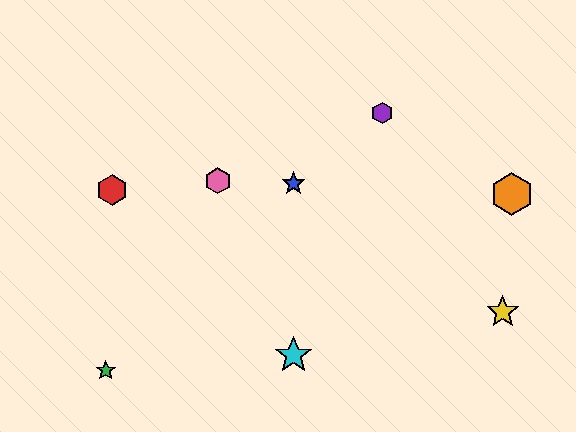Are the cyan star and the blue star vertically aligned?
Yes, both are at x≈294.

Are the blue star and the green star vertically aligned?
No, the blue star is at x≈294 and the green star is at x≈106.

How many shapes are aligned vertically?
2 shapes (the blue star, the cyan star) are aligned vertically.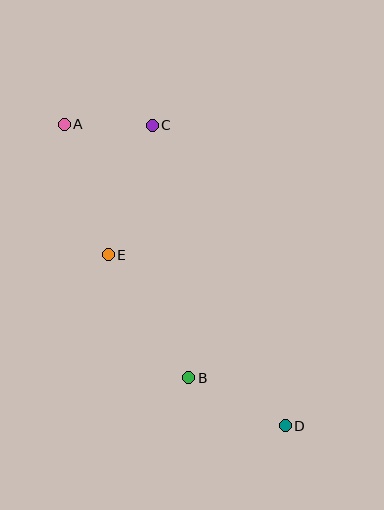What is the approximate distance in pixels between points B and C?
The distance between B and C is approximately 255 pixels.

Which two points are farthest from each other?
Points A and D are farthest from each other.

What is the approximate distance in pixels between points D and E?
The distance between D and E is approximately 246 pixels.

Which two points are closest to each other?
Points A and C are closest to each other.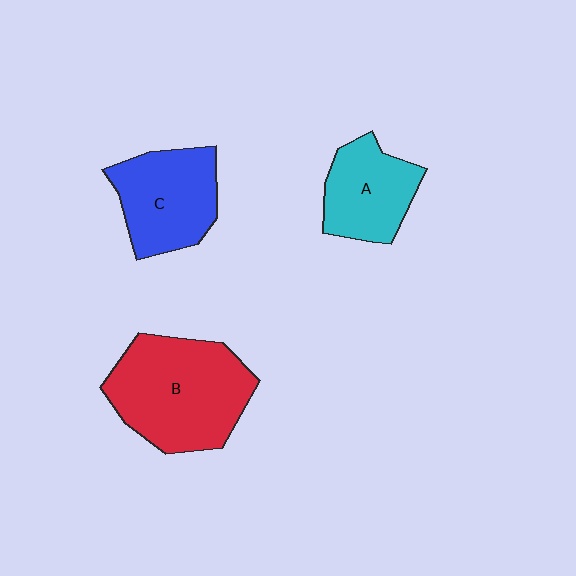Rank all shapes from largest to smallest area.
From largest to smallest: B (red), C (blue), A (cyan).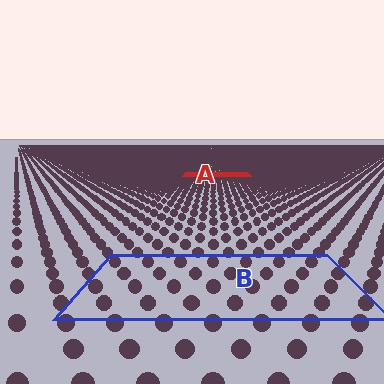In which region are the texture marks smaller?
The texture marks are smaller in region A, because it is farther away.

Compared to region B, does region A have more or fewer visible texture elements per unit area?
Region A has more texture elements per unit area — they are packed more densely because it is farther away.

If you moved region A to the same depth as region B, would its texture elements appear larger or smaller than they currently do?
They would appear larger. At a closer depth, the same texture elements are projected at a bigger on-screen size.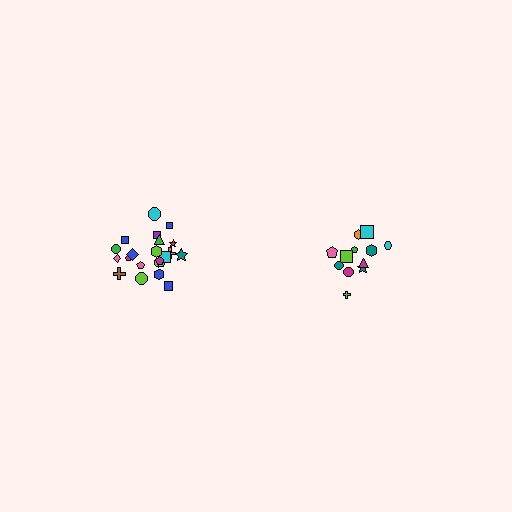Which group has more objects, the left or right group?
The left group.